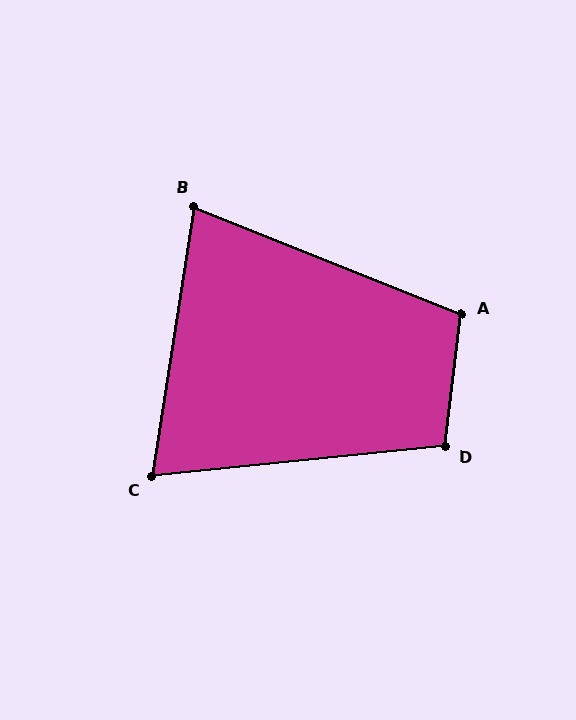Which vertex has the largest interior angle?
A, at approximately 105 degrees.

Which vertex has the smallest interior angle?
C, at approximately 75 degrees.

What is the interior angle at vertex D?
Approximately 103 degrees (obtuse).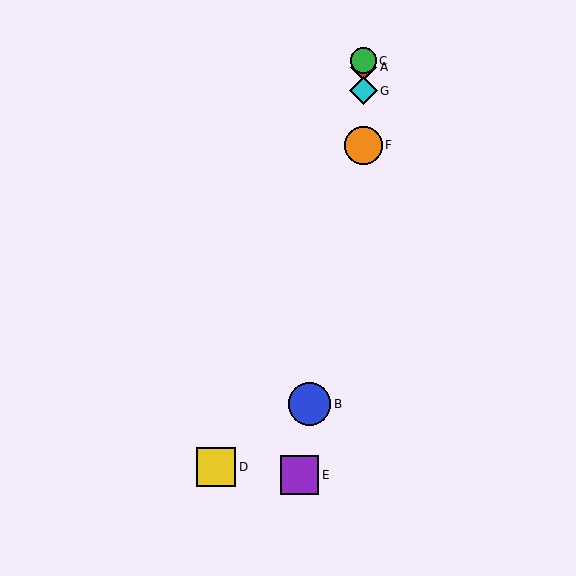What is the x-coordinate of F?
Object F is at x≈363.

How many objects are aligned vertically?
4 objects (A, C, F, G) are aligned vertically.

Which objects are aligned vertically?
Objects A, C, F, G are aligned vertically.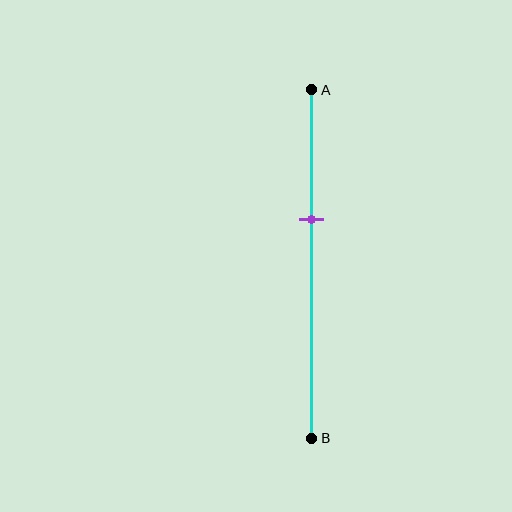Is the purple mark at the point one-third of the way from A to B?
No, the mark is at about 35% from A, not at the 33% one-third point.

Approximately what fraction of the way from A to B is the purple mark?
The purple mark is approximately 35% of the way from A to B.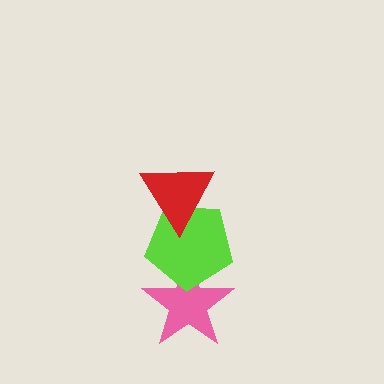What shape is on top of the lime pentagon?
The red triangle is on top of the lime pentagon.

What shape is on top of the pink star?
The lime pentagon is on top of the pink star.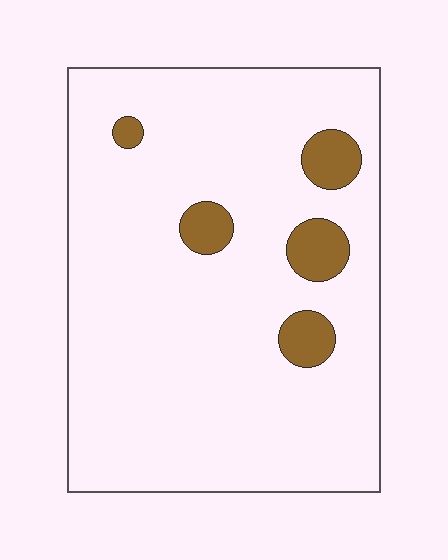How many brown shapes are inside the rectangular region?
5.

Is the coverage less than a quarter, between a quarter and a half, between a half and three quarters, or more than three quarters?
Less than a quarter.